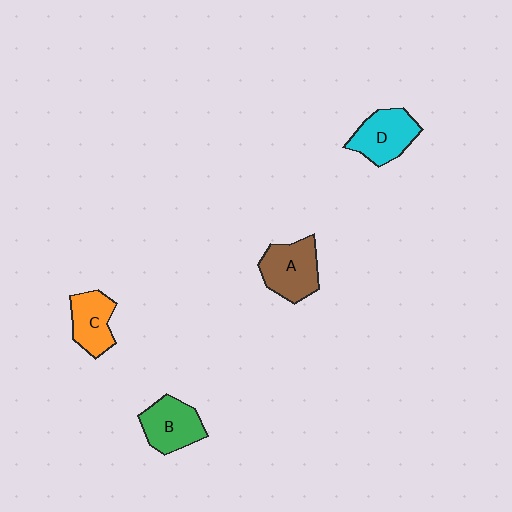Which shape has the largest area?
Shape A (brown).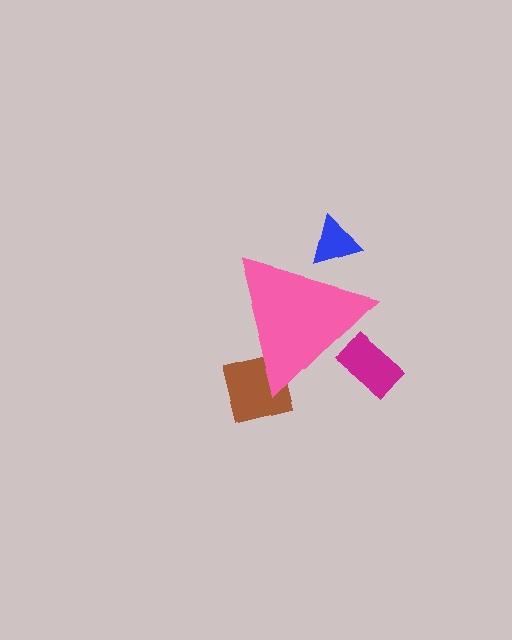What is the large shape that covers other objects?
A pink triangle.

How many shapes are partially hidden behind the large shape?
3 shapes are partially hidden.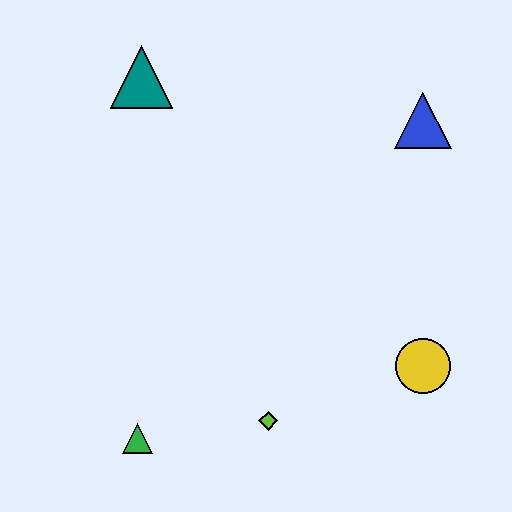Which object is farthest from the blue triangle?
The green triangle is farthest from the blue triangle.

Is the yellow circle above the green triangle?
Yes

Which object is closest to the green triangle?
The lime diamond is closest to the green triangle.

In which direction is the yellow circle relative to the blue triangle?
The yellow circle is below the blue triangle.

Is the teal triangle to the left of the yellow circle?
Yes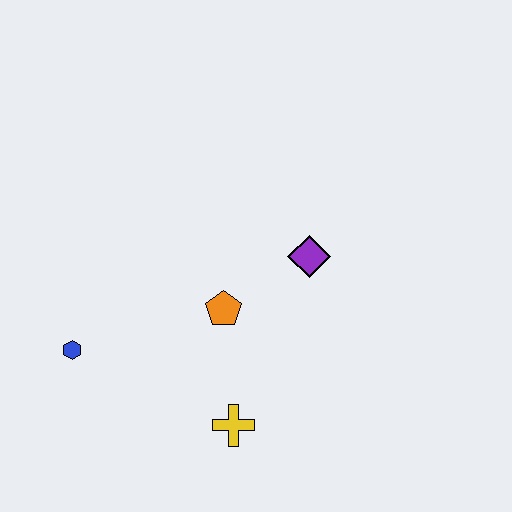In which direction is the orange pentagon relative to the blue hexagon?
The orange pentagon is to the right of the blue hexagon.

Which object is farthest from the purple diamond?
The blue hexagon is farthest from the purple diamond.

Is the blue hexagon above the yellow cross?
Yes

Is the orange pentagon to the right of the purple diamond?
No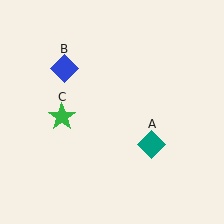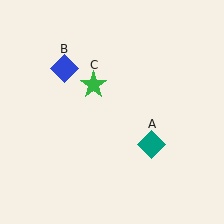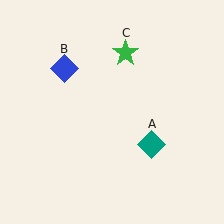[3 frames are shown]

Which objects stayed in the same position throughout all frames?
Teal diamond (object A) and blue diamond (object B) remained stationary.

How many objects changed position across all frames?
1 object changed position: green star (object C).